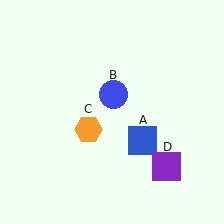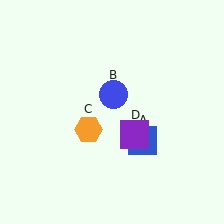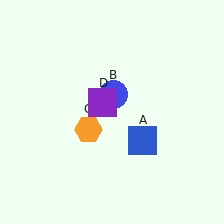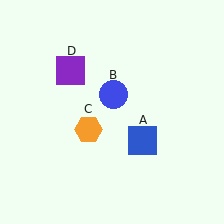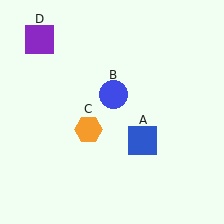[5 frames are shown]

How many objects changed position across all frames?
1 object changed position: purple square (object D).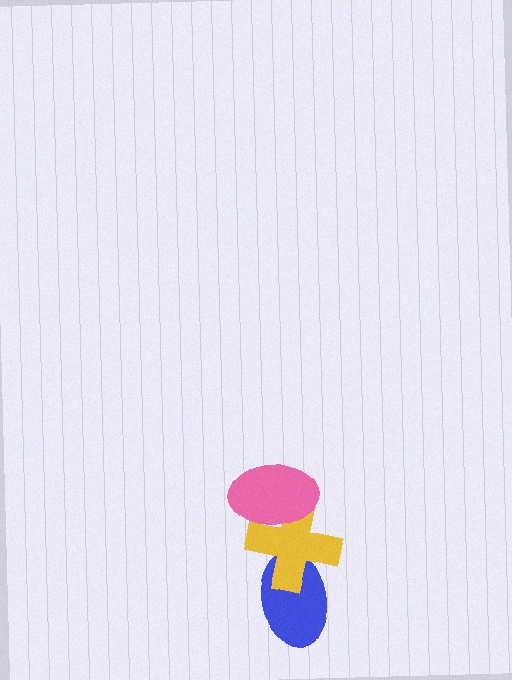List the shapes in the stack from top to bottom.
From top to bottom: the pink ellipse, the yellow cross, the blue ellipse.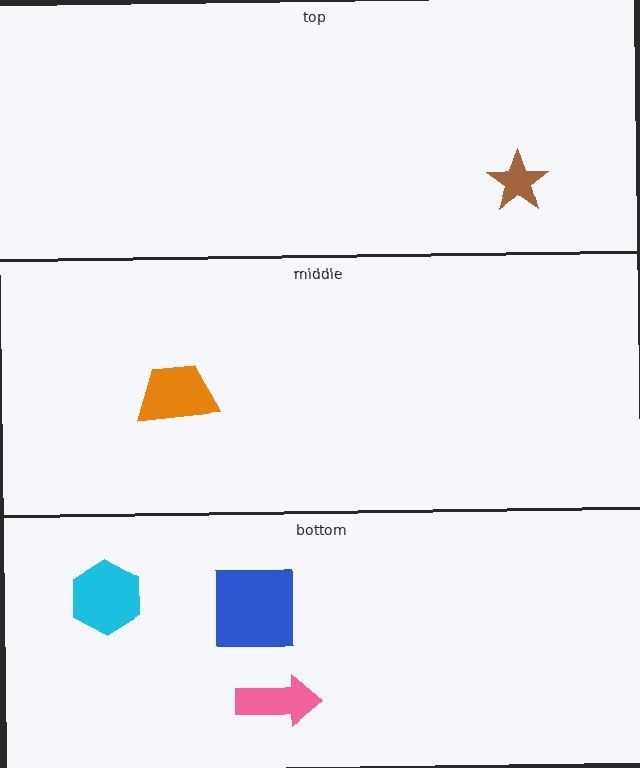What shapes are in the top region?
The brown star.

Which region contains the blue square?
The bottom region.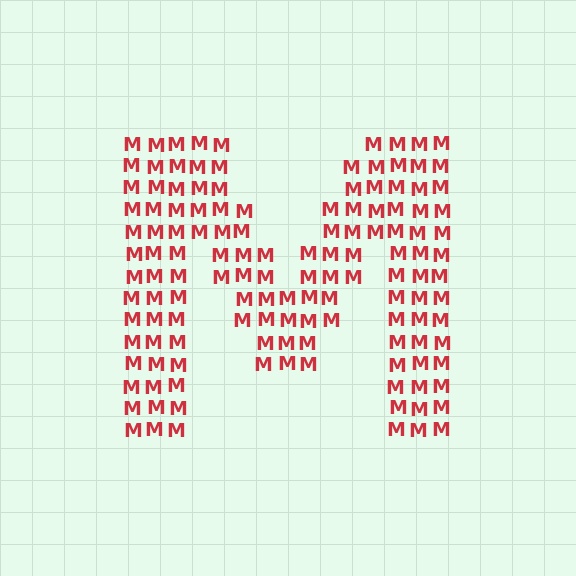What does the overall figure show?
The overall figure shows the letter M.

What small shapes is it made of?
It is made of small letter M's.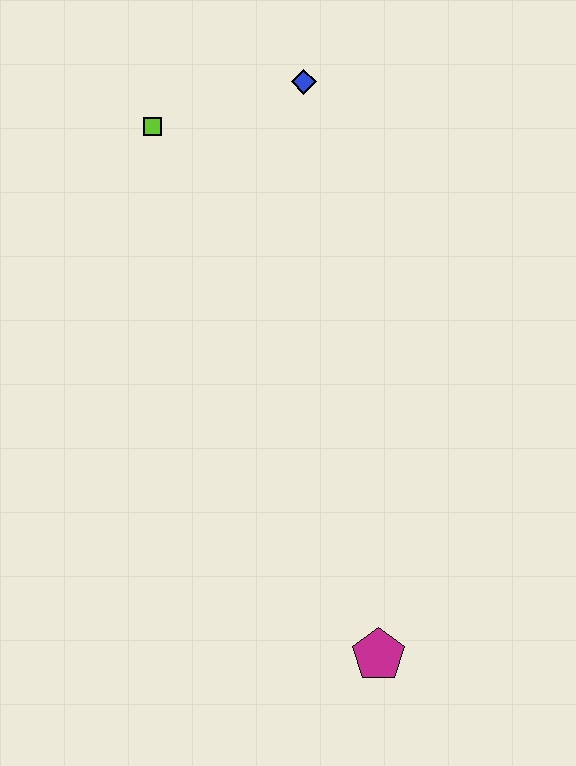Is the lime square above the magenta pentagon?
Yes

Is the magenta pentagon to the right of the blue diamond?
Yes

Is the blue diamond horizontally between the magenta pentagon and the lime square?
Yes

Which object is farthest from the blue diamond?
The magenta pentagon is farthest from the blue diamond.